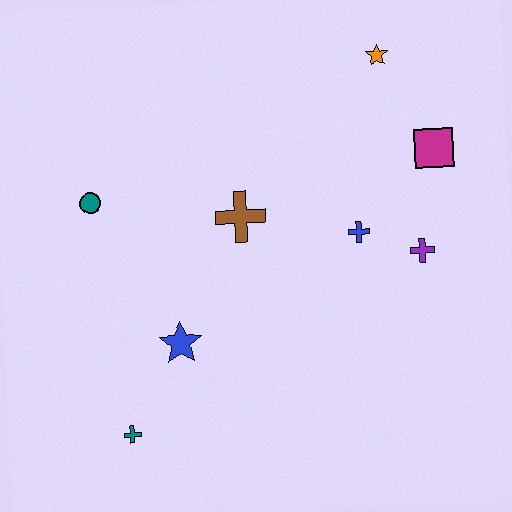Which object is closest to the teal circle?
The brown cross is closest to the teal circle.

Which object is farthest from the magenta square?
The teal cross is farthest from the magenta square.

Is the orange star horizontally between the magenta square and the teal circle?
Yes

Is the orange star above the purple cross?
Yes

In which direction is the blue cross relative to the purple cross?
The blue cross is to the left of the purple cross.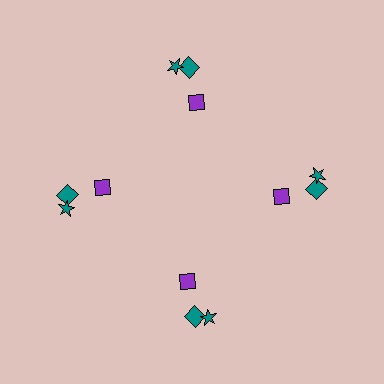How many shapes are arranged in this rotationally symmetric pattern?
There are 12 shapes, arranged in 4 groups of 3.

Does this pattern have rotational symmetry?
Yes, this pattern has 4-fold rotational symmetry. It looks the same after rotating 90 degrees around the center.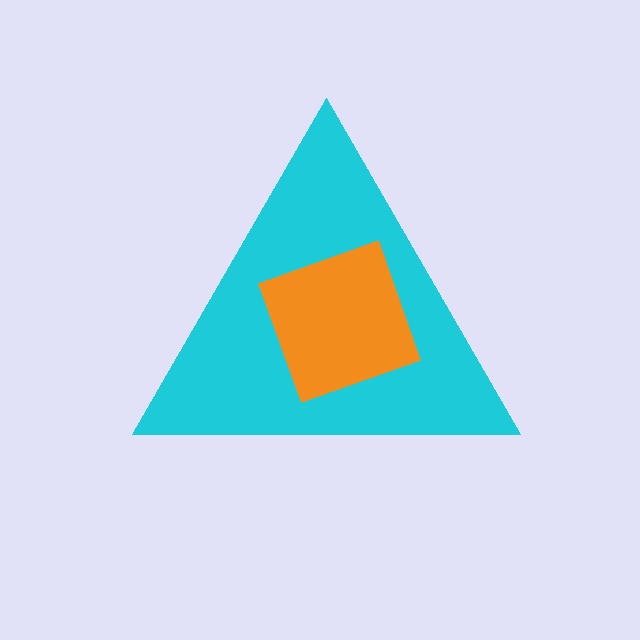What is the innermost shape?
The orange diamond.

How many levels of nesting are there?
2.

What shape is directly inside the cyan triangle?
The orange diamond.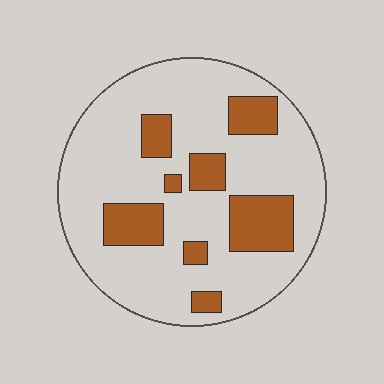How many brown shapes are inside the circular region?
8.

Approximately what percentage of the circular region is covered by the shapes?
Approximately 20%.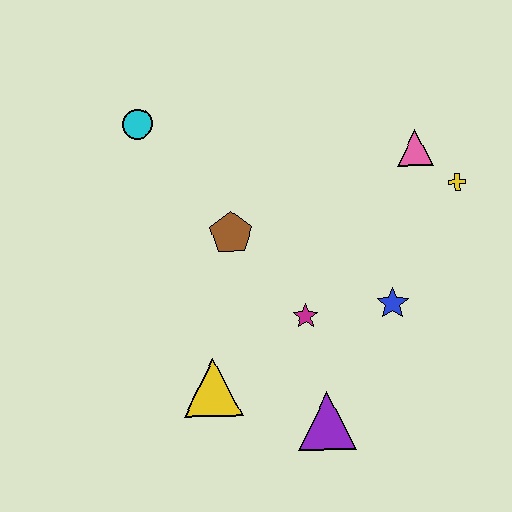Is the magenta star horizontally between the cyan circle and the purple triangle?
Yes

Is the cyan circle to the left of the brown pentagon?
Yes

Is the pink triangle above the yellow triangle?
Yes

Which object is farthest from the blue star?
The cyan circle is farthest from the blue star.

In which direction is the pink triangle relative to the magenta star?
The pink triangle is above the magenta star.